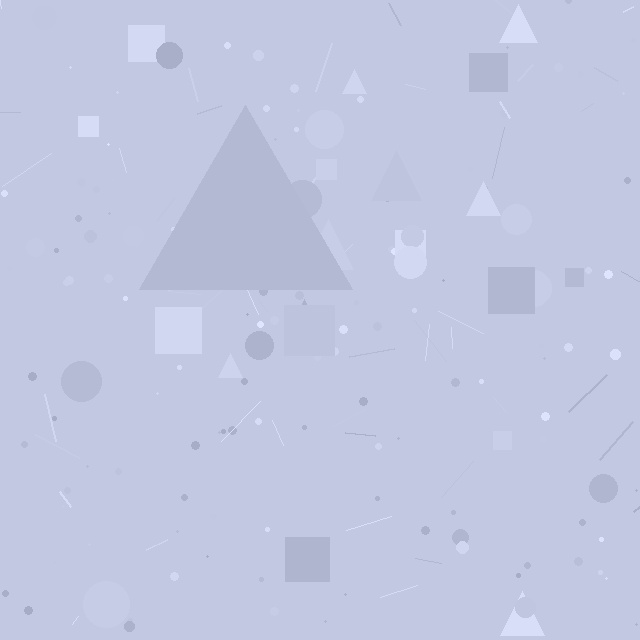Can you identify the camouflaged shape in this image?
The camouflaged shape is a triangle.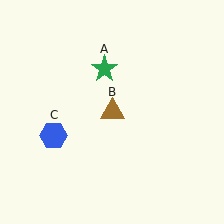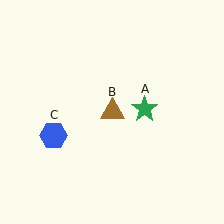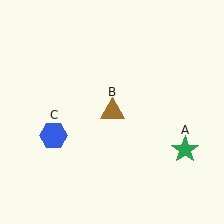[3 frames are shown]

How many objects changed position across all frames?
1 object changed position: green star (object A).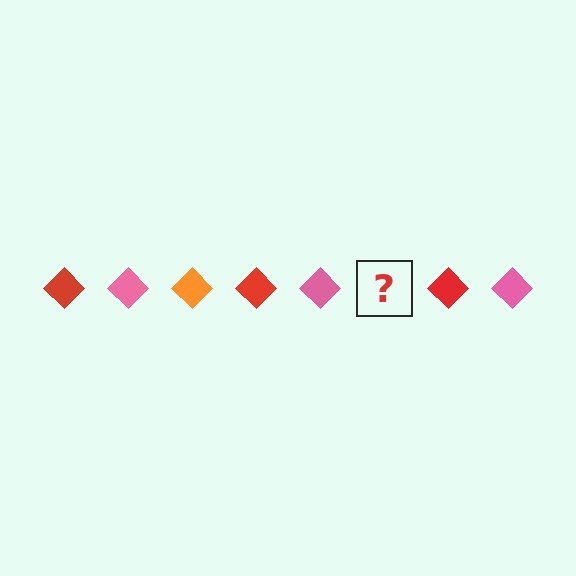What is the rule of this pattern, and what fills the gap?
The rule is that the pattern cycles through red, pink, orange diamonds. The gap should be filled with an orange diamond.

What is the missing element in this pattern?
The missing element is an orange diamond.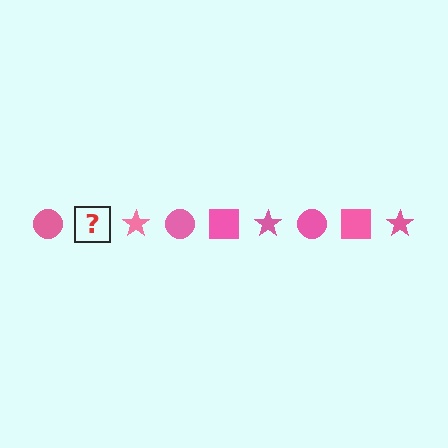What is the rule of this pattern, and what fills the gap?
The rule is that the pattern cycles through circle, square, star shapes in pink. The gap should be filled with a pink square.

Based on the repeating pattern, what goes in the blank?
The blank should be a pink square.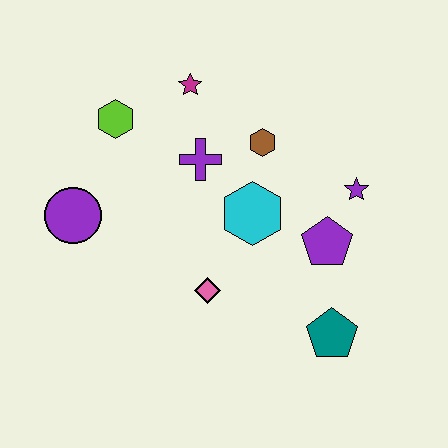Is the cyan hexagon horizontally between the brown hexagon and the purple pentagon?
No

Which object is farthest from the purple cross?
The teal pentagon is farthest from the purple cross.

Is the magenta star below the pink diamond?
No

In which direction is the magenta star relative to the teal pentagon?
The magenta star is above the teal pentagon.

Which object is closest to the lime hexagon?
The magenta star is closest to the lime hexagon.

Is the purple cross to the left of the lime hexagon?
No